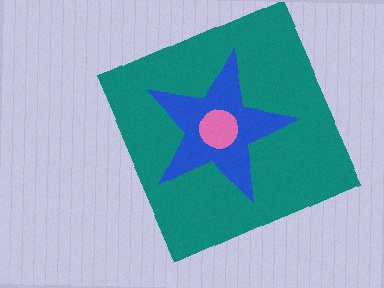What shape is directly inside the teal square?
The blue star.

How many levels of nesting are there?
3.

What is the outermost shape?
The teal square.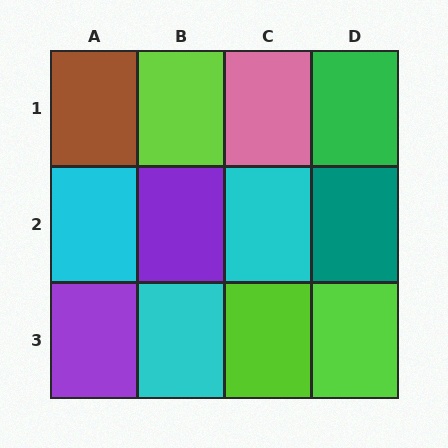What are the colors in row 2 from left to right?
Cyan, purple, cyan, teal.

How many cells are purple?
2 cells are purple.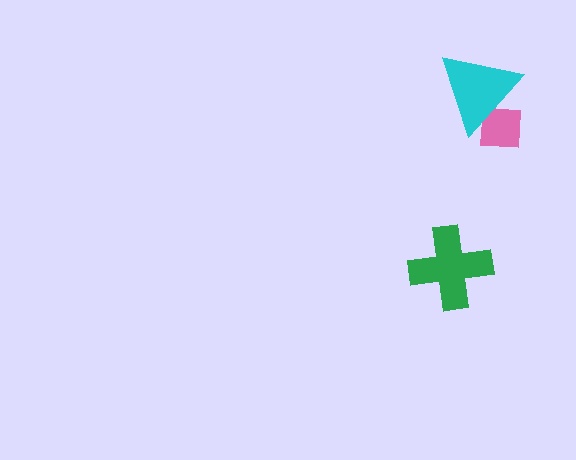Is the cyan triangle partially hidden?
No, no other shape covers it.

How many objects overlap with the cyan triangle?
1 object overlaps with the cyan triangle.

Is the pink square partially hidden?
Yes, it is partially covered by another shape.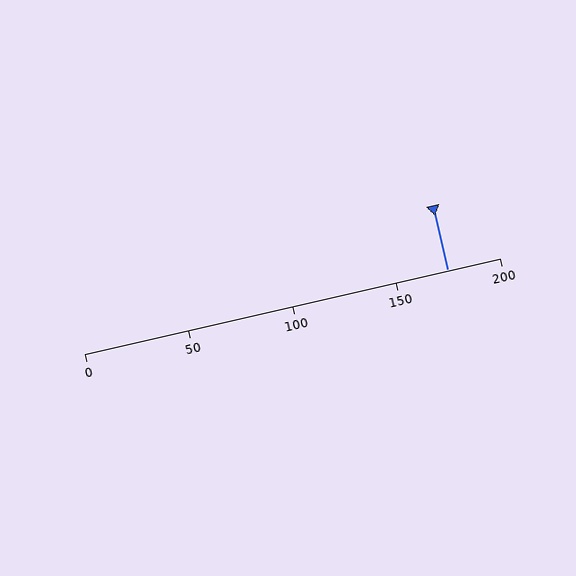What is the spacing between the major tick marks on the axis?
The major ticks are spaced 50 apart.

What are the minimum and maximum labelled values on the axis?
The axis runs from 0 to 200.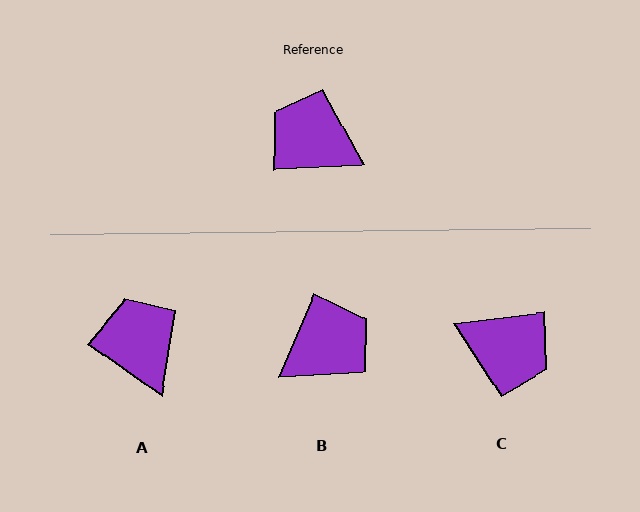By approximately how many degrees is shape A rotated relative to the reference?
Approximately 38 degrees clockwise.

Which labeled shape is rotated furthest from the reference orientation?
C, about 176 degrees away.